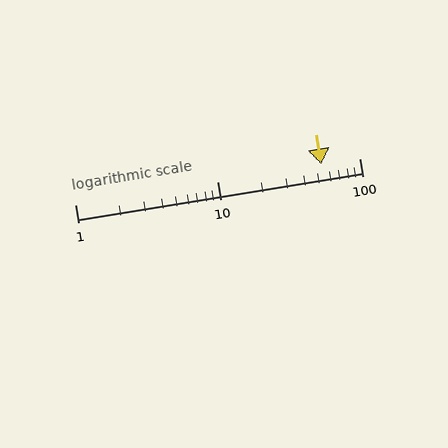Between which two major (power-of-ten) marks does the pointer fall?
The pointer is between 10 and 100.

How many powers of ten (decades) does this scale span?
The scale spans 2 decades, from 1 to 100.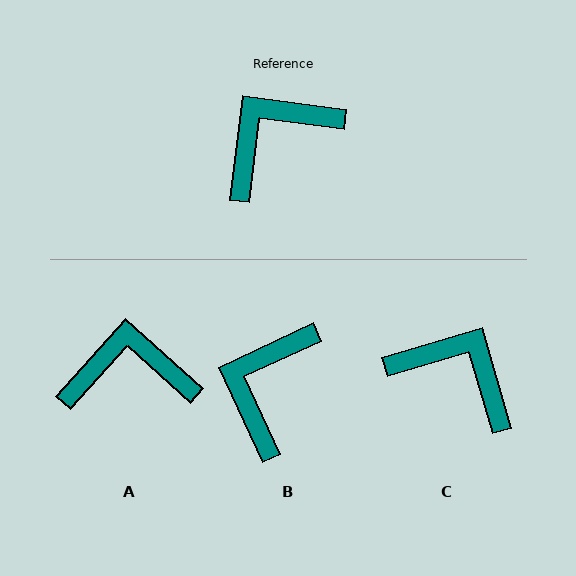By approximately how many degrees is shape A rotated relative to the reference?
Approximately 35 degrees clockwise.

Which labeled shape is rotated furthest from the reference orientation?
C, about 66 degrees away.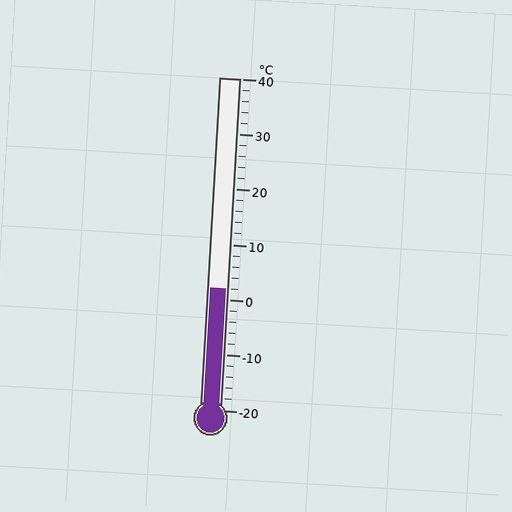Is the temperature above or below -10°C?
The temperature is above -10°C.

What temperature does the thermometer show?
The thermometer shows approximately 2°C.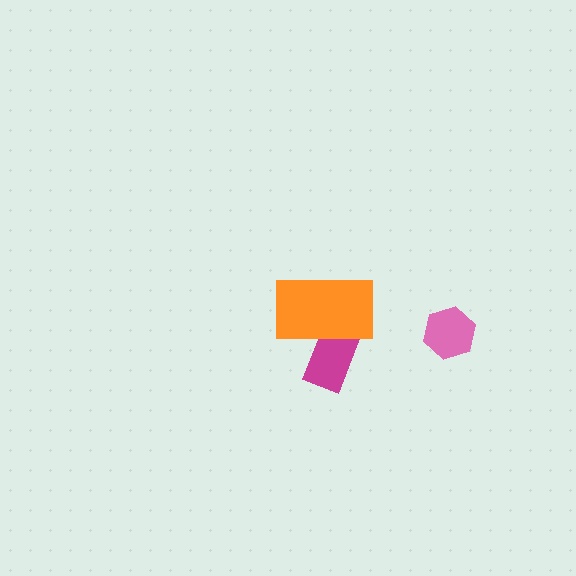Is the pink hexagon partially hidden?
No, no other shape covers it.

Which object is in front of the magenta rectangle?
The orange rectangle is in front of the magenta rectangle.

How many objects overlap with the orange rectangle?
1 object overlaps with the orange rectangle.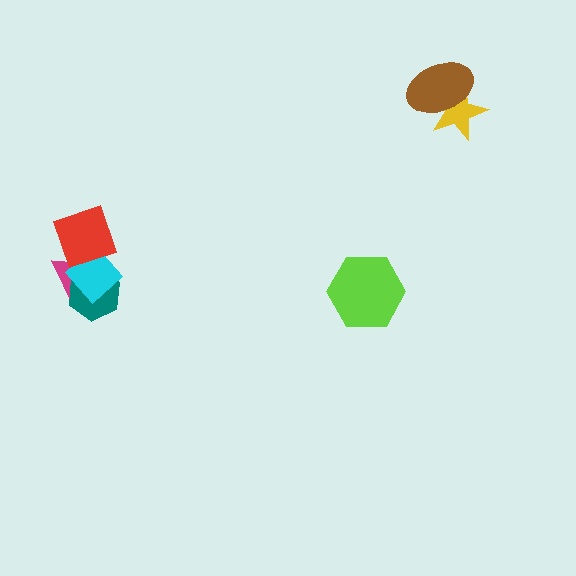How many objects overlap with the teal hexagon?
2 objects overlap with the teal hexagon.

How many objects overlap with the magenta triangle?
3 objects overlap with the magenta triangle.